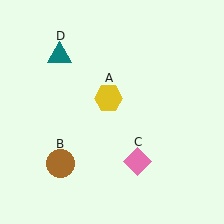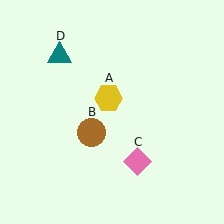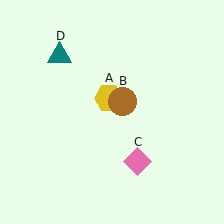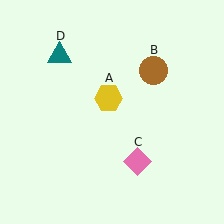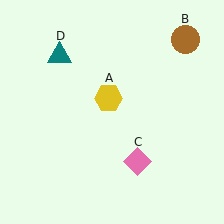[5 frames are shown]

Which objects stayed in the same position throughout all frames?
Yellow hexagon (object A) and pink diamond (object C) and teal triangle (object D) remained stationary.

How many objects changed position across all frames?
1 object changed position: brown circle (object B).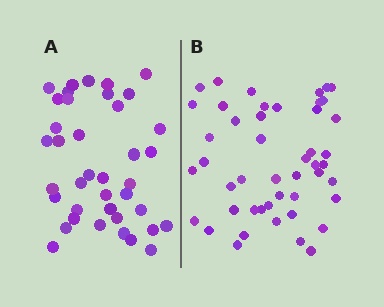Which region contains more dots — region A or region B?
Region B (the right region) has more dots.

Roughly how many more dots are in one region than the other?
Region B has roughly 8 or so more dots than region A.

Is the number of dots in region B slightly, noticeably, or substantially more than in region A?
Region B has only slightly more — the two regions are fairly close. The ratio is roughly 1.2 to 1.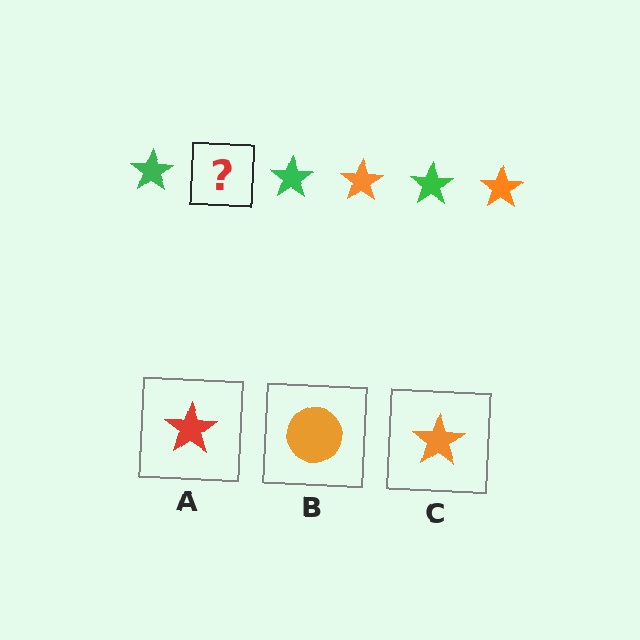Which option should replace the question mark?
Option C.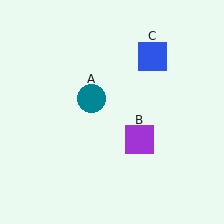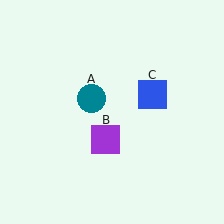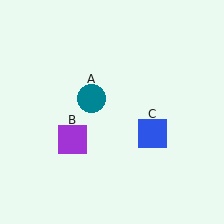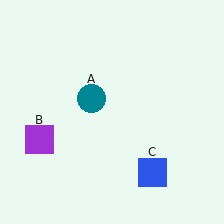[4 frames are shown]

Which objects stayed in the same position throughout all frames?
Teal circle (object A) remained stationary.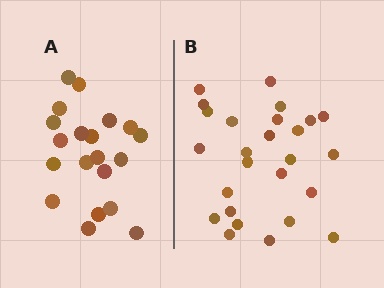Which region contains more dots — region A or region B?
Region B (the right region) has more dots.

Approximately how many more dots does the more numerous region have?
Region B has about 6 more dots than region A.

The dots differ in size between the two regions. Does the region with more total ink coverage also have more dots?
No. Region A has more total ink coverage because its dots are larger, but region B actually contains more individual dots. Total area can be misleading — the number of items is what matters here.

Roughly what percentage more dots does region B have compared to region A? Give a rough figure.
About 30% more.